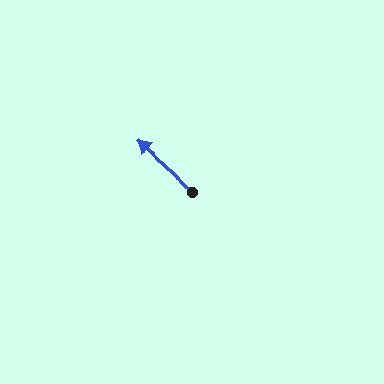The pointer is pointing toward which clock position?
Roughly 10 o'clock.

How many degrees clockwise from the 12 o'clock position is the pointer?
Approximately 312 degrees.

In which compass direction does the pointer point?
Northwest.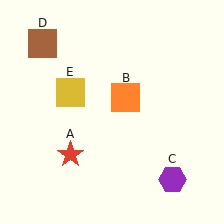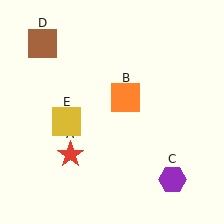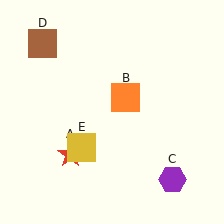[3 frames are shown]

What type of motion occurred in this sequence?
The yellow square (object E) rotated counterclockwise around the center of the scene.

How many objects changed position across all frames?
1 object changed position: yellow square (object E).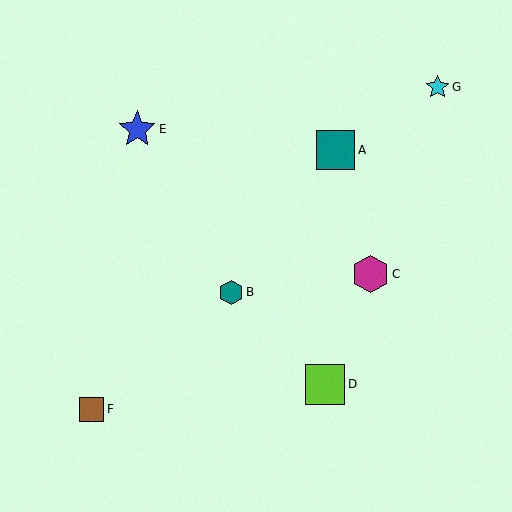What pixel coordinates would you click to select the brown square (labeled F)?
Click at (92, 409) to select the brown square F.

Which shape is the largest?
The lime square (labeled D) is the largest.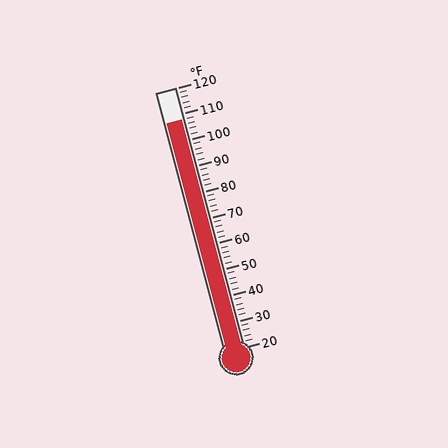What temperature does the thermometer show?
The thermometer shows approximately 108°F.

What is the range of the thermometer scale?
The thermometer scale ranges from 20°F to 120°F.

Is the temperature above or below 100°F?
The temperature is above 100°F.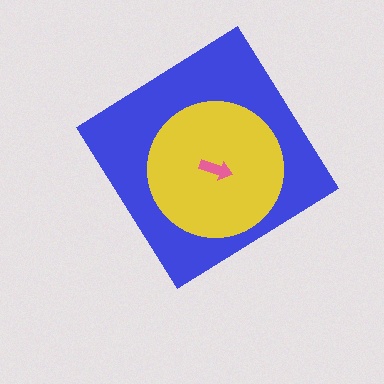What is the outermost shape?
The blue diamond.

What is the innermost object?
The pink arrow.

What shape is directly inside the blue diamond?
The yellow circle.